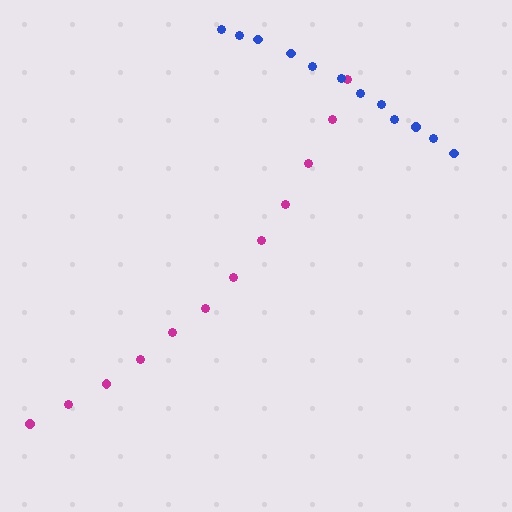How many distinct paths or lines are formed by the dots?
There are 2 distinct paths.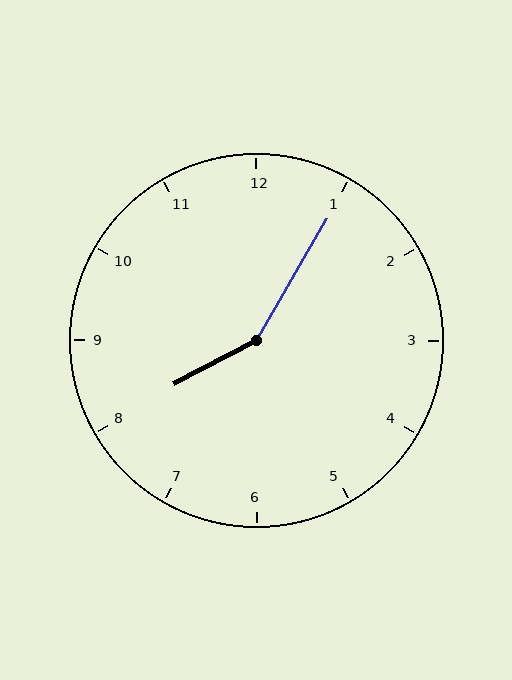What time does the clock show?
8:05.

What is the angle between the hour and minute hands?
Approximately 148 degrees.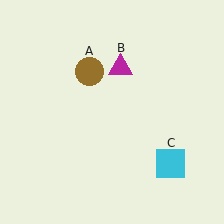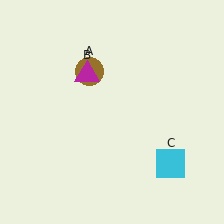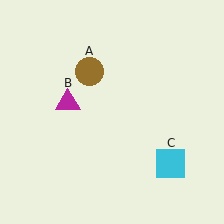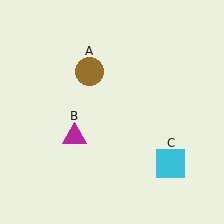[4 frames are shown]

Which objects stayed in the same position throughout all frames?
Brown circle (object A) and cyan square (object C) remained stationary.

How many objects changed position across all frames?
1 object changed position: magenta triangle (object B).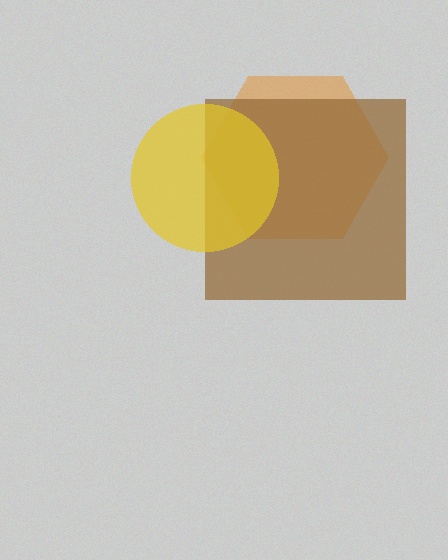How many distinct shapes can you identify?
There are 3 distinct shapes: an orange hexagon, a brown square, a yellow circle.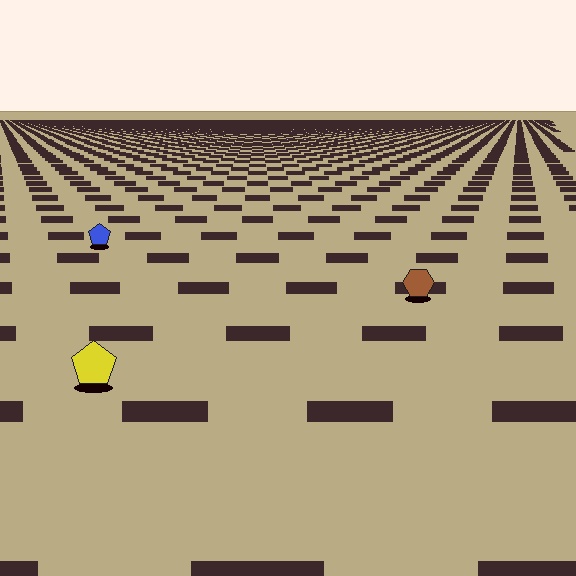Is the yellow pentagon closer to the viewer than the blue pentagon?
Yes. The yellow pentagon is closer — you can tell from the texture gradient: the ground texture is coarser near it.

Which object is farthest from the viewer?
The blue pentagon is farthest from the viewer. It appears smaller and the ground texture around it is denser.